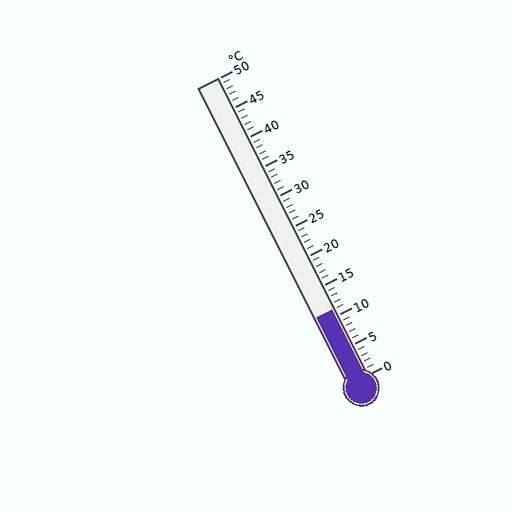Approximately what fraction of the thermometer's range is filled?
The thermometer is filled to approximately 20% of its range.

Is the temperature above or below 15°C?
The temperature is below 15°C.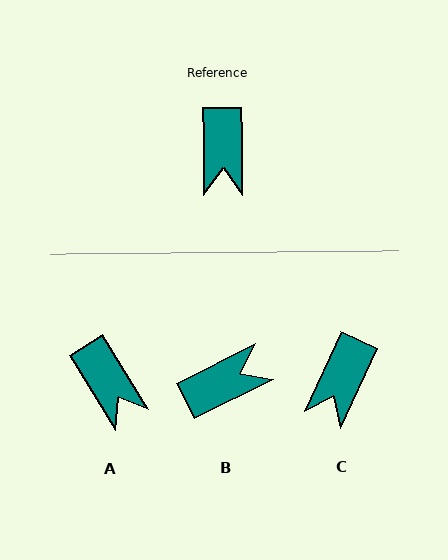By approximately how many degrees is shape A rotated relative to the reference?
Approximately 32 degrees counter-clockwise.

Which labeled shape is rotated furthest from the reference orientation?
B, about 116 degrees away.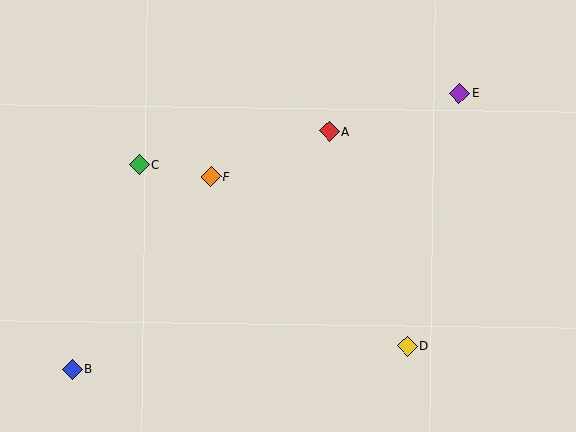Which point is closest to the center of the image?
Point F at (211, 177) is closest to the center.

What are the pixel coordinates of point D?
Point D is at (407, 346).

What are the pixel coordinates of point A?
Point A is at (329, 131).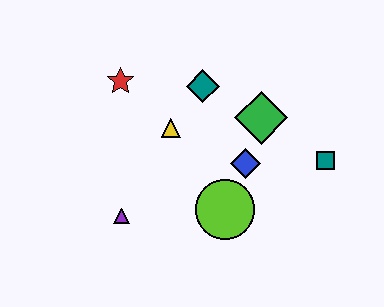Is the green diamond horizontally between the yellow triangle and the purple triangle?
No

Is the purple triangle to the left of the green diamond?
Yes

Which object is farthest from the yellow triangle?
The teal square is farthest from the yellow triangle.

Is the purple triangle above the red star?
No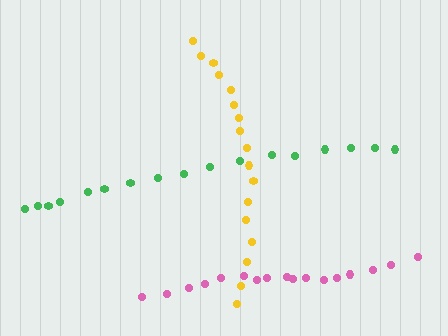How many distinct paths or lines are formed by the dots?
There are 3 distinct paths.